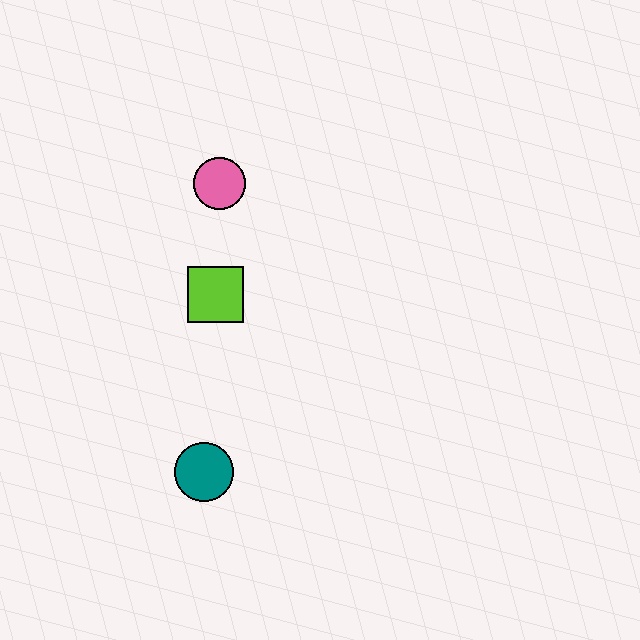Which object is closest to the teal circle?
The lime square is closest to the teal circle.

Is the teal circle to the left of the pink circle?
Yes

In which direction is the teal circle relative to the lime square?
The teal circle is below the lime square.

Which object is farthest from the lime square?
The teal circle is farthest from the lime square.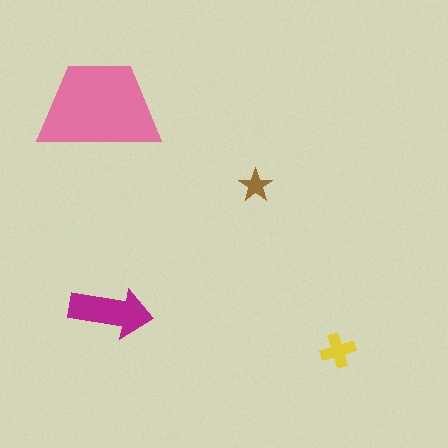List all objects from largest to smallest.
The pink trapezoid, the magenta arrow, the yellow cross, the brown star.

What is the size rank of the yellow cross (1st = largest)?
3rd.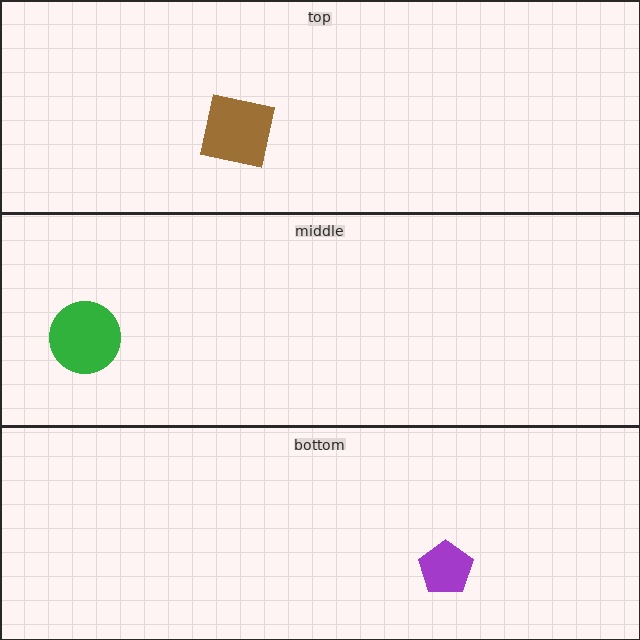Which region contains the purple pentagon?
The bottom region.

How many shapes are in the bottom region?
1.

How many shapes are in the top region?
1.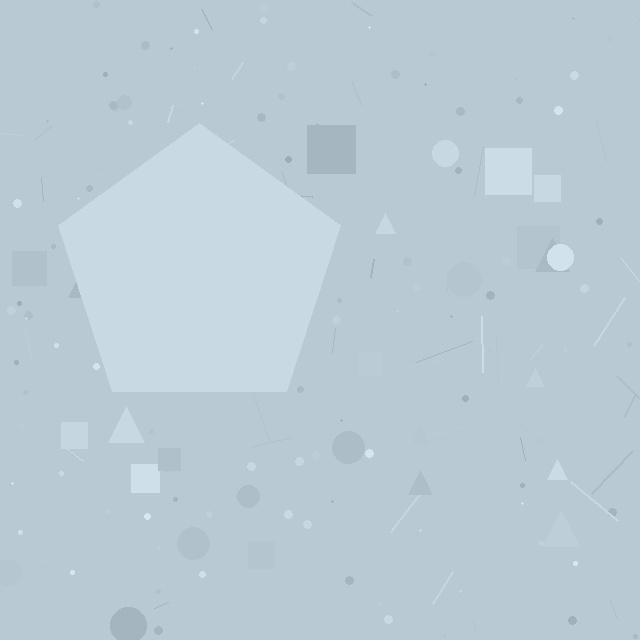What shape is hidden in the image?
A pentagon is hidden in the image.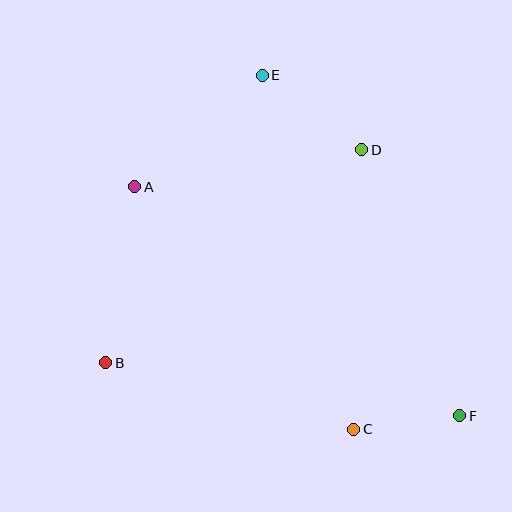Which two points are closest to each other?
Points C and F are closest to each other.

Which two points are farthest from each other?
Points A and F are farthest from each other.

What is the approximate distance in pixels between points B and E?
The distance between B and E is approximately 328 pixels.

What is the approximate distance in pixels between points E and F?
The distance between E and F is approximately 394 pixels.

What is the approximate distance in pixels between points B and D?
The distance between B and D is approximately 333 pixels.